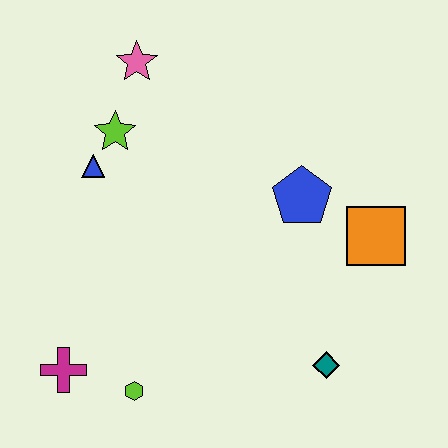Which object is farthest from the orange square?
The magenta cross is farthest from the orange square.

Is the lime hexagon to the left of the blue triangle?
No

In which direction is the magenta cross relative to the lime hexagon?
The magenta cross is to the left of the lime hexagon.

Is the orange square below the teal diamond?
No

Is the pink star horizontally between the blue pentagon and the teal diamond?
No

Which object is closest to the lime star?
The blue triangle is closest to the lime star.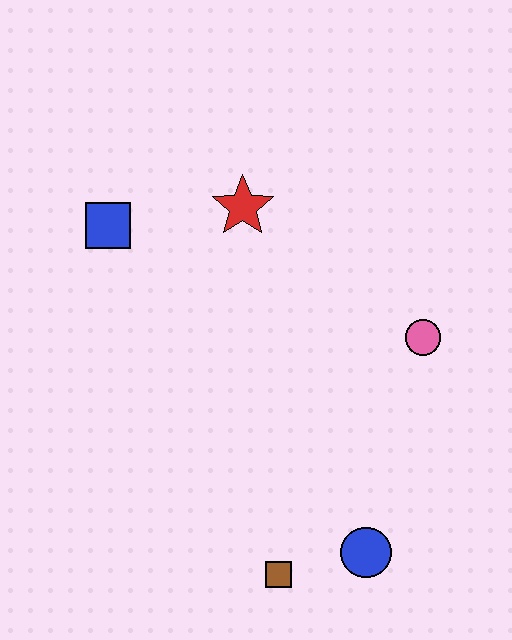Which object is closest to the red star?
The blue square is closest to the red star.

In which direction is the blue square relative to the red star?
The blue square is to the left of the red star.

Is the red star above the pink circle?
Yes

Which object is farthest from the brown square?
The blue square is farthest from the brown square.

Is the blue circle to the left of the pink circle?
Yes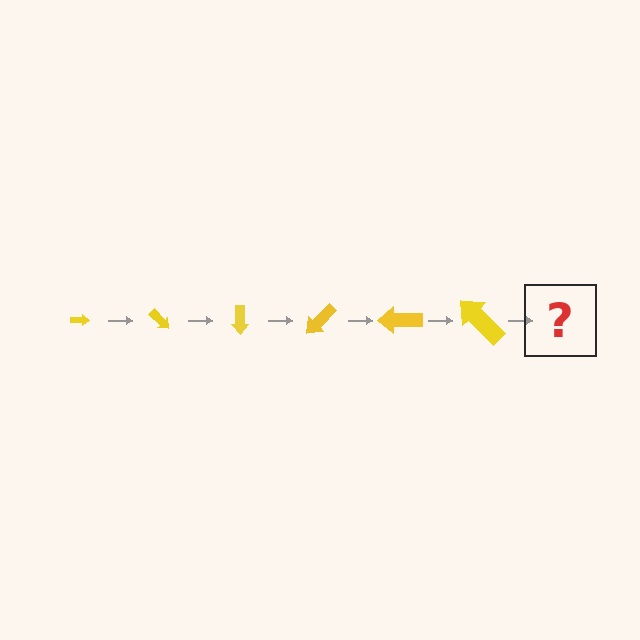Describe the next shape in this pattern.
It should be an arrow, larger than the previous one and rotated 270 degrees from the start.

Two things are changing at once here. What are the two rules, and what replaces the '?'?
The two rules are that the arrow grows larger each step and it rotates 45 degrees each step. The '?' should be an arrow, larger than the previous one and rotated 270 degrees from the start.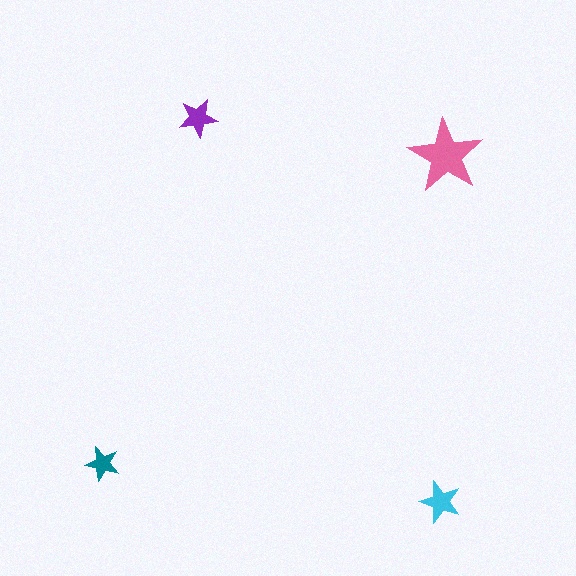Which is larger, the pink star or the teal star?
The pink one.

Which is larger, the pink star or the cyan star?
The pink one.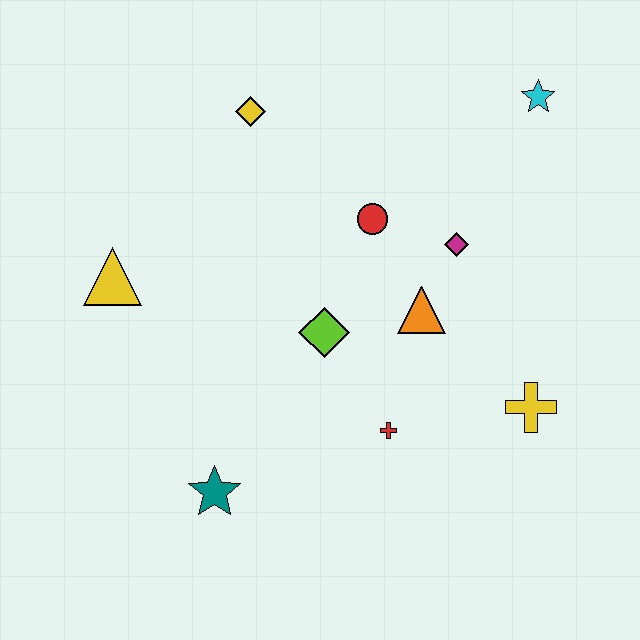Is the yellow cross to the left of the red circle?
No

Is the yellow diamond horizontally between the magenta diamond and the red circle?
No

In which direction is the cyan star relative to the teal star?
The cyan star is above the teal star.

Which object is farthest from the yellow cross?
The yellow triangle is farthest from the yellow cross.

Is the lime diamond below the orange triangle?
Yes